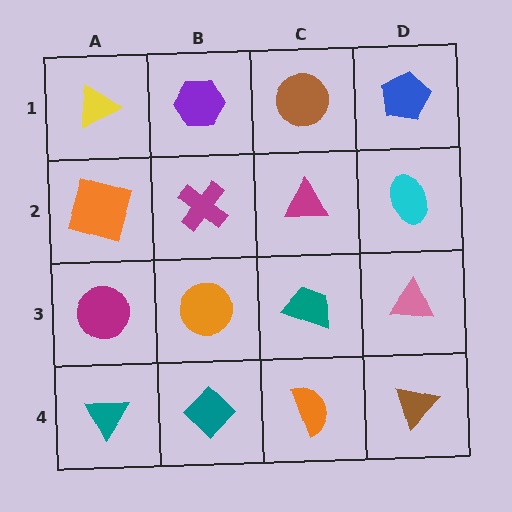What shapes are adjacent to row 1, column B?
A magenta cross (row 2, column B), a yellow triangle (row 1, column A), a brown circle (row 1, column C).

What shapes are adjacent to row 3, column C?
A magenta triangle (row 2, column C), an orange semicircle (row 4, column C), an orange circle (row 3, column B), a pink triangle (row 3, column D).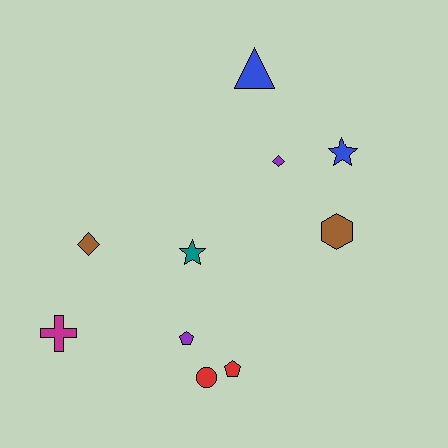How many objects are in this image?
There are 10 objects.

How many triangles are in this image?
There is 1 triangle.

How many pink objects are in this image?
There are no pink objects.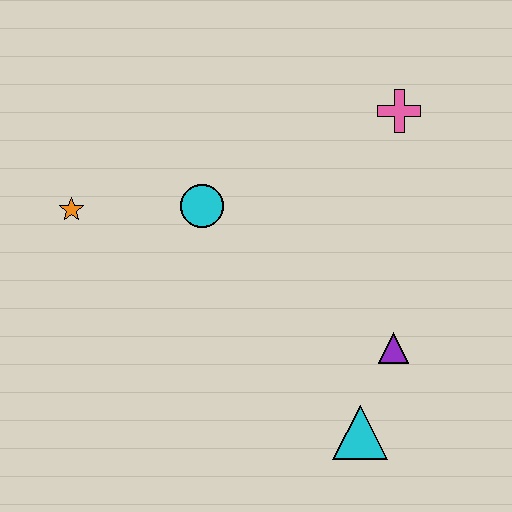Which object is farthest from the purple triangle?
The orange star is farthest from the purple triangle.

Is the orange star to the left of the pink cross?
Yes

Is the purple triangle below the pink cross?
Yes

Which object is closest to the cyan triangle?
The purple triangle is closest to the cyan triangle.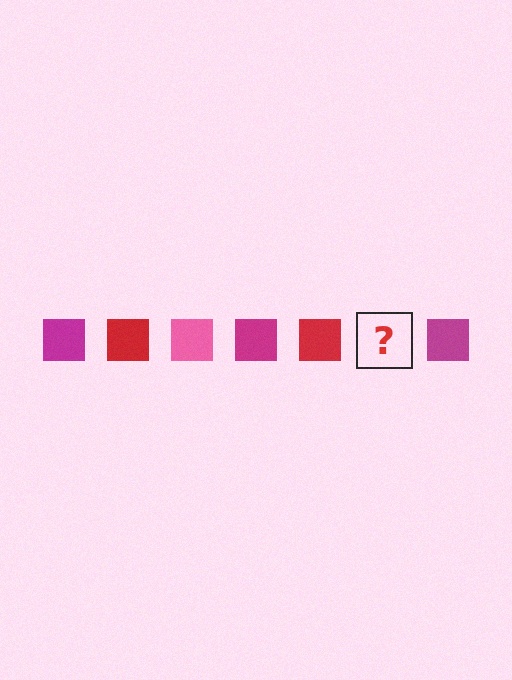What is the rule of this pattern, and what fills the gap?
The rule is that the pattern cycles through magenta, red, pink squares. The gap should be filled with a pink square.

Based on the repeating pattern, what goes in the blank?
The blank should be a pink square.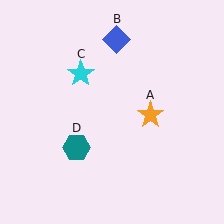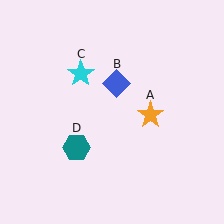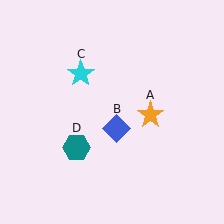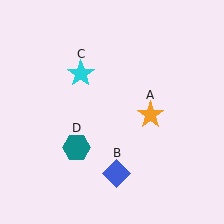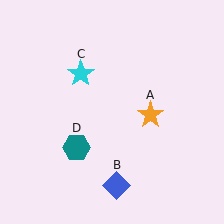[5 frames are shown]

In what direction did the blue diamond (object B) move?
The blue diamond (object B) moved down.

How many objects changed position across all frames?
1 object changed position: blue diamond (object B).